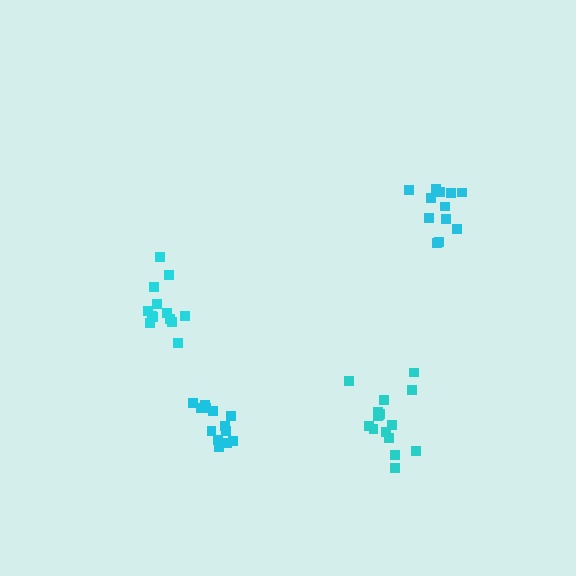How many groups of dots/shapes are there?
There are 4 groups.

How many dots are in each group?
Group 1: 16 dots, Group 2: 12 dots, Group 3: 13 dots, Group 4: 13 dots (54 total).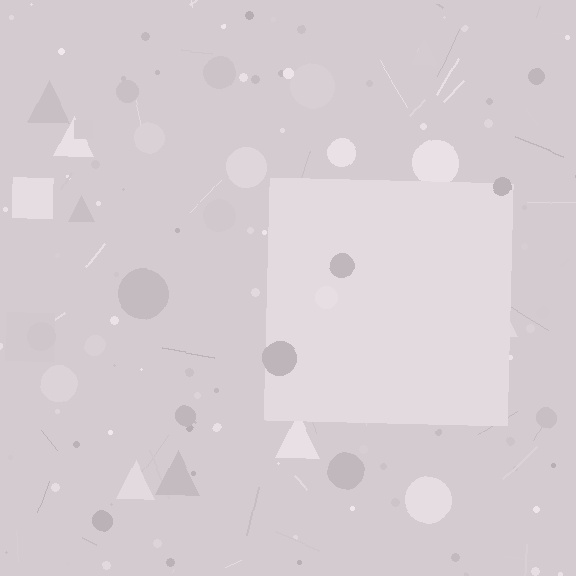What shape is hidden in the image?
A square is hidden in the image.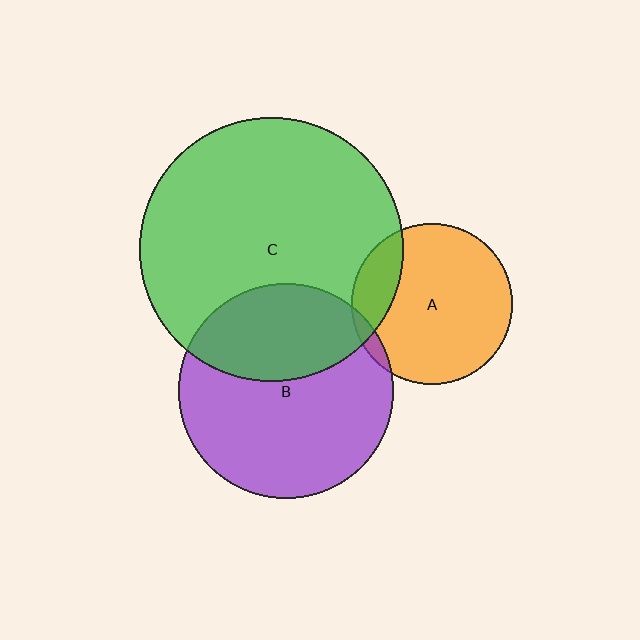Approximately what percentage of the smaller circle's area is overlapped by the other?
Approximately 35%.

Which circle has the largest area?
Circle C (green).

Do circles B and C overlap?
Yes.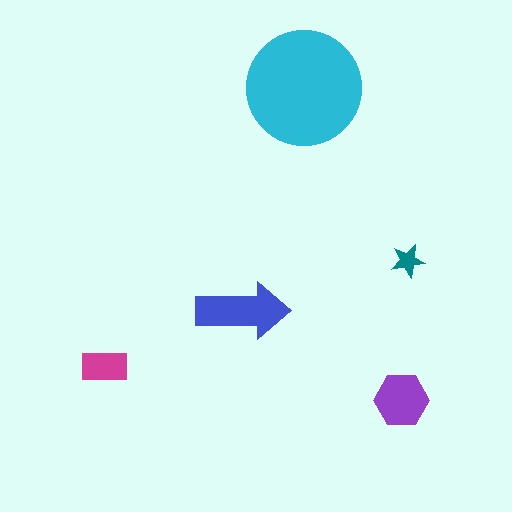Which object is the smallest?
The teal star.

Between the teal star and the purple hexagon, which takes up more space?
The purple hexagon.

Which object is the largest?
The cyan circle.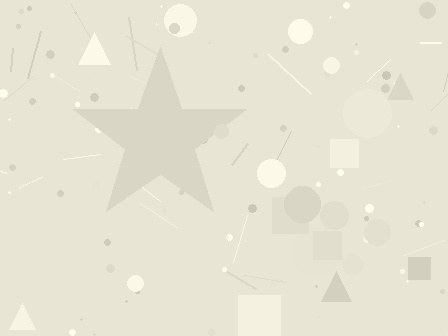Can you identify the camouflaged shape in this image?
The camouflaged shape is a star.